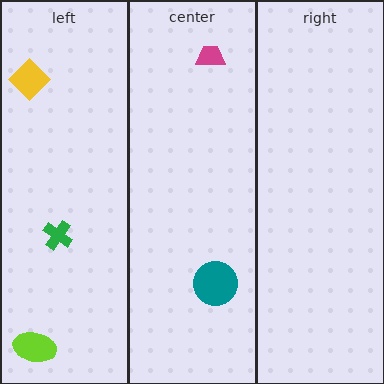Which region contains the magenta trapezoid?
The center region.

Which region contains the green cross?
The left region.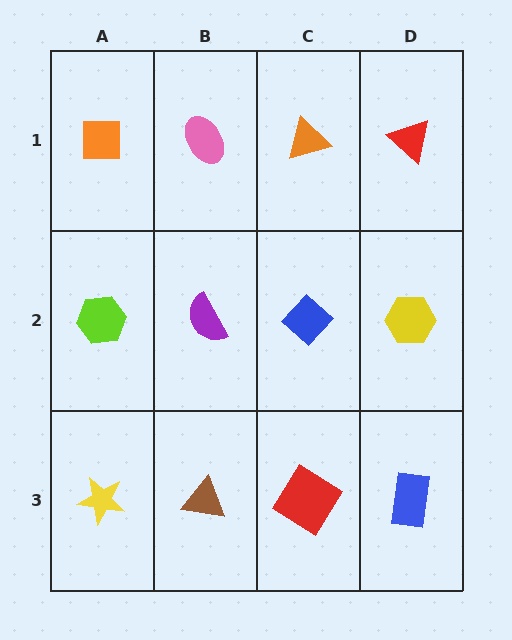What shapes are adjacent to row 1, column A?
A lime hexagon (row 2, column A), a pink ellipse (row 1, column B).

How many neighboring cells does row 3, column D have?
2.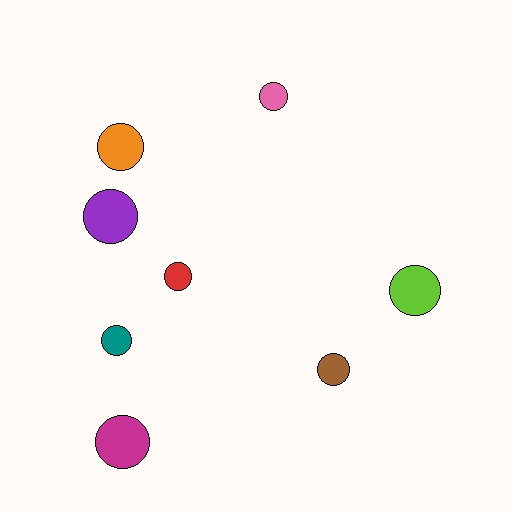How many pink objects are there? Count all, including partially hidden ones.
There is 1 pink object.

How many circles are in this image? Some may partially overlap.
There are 8 circles.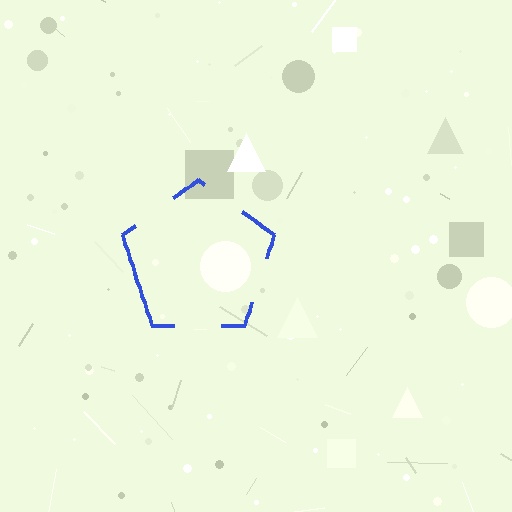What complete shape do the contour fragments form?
The contour fragments form a pentagon.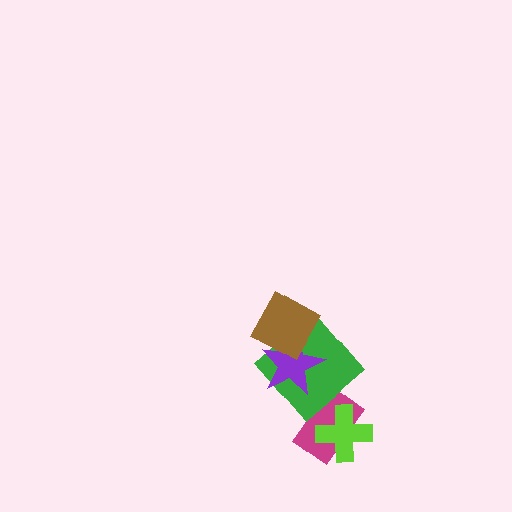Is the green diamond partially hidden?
Yes, it is partially covered by another shape.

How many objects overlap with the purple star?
2 objects overlap with the purple star.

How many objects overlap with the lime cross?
1 object overlaps with the lime cross.